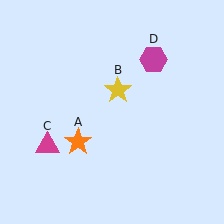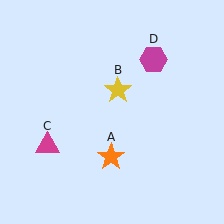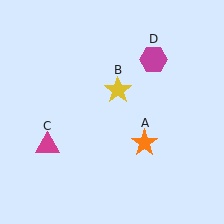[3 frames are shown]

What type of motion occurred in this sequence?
The orange star (object A) rotated counterclockwise around the center of the scene.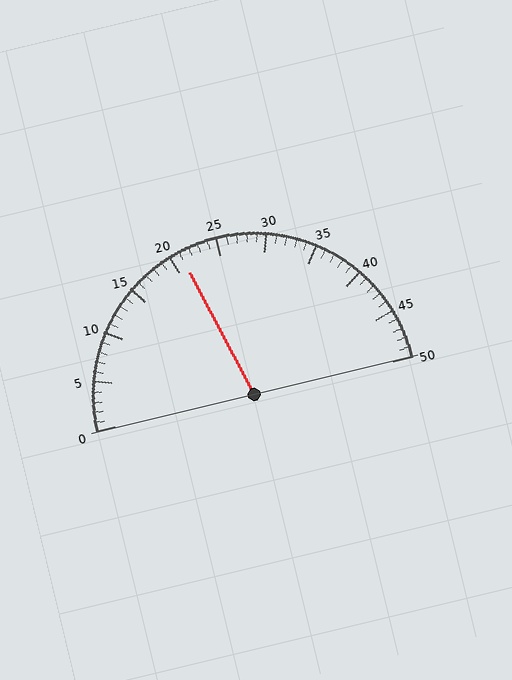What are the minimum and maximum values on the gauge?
The gauge ranges from 0 to 50.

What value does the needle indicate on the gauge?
The needle indicates approximately 21.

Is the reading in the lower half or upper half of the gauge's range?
The reading is in the lower half of the range (0 to 50).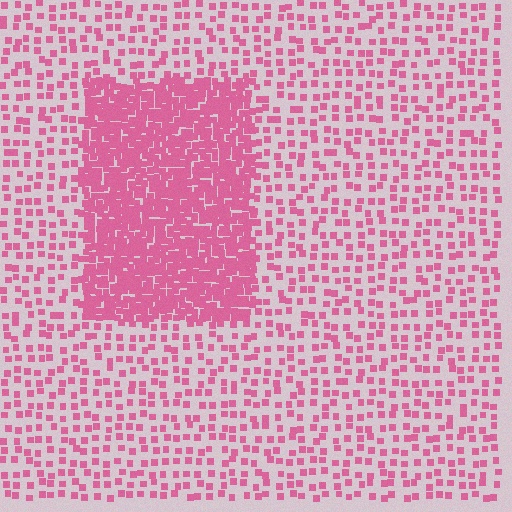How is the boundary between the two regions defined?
The boundary is defined by a change in element density (approximately 3.2x ratio). All elements are the same color, size, and shape.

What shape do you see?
I see a rectangle.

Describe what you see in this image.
The image contains small pink elements arranged at two different densities. A rectangle-shaped region is visible where the elements are more densely packed than the surrounding area.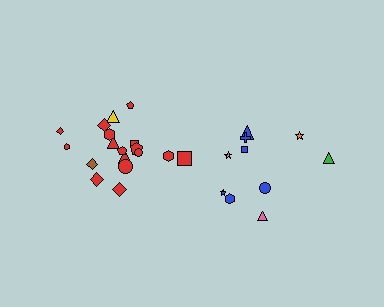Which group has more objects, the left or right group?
The left group.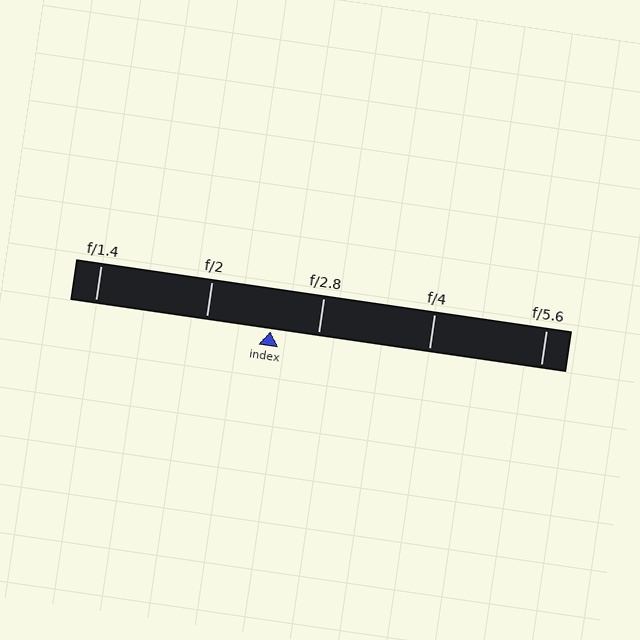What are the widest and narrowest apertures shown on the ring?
The widest aperture shown is f/1.4 and the narrowest is f/5.6.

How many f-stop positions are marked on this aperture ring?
There are 5 f-stop positions marked.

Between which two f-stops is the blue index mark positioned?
The index mark is between f/2 and f/2.8.